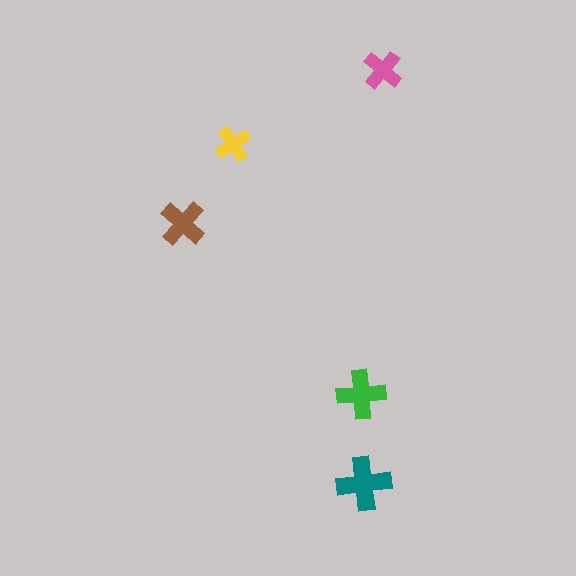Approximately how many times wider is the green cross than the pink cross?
About 1.5 times wider.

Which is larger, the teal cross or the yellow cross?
The teal one.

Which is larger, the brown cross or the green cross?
The green one.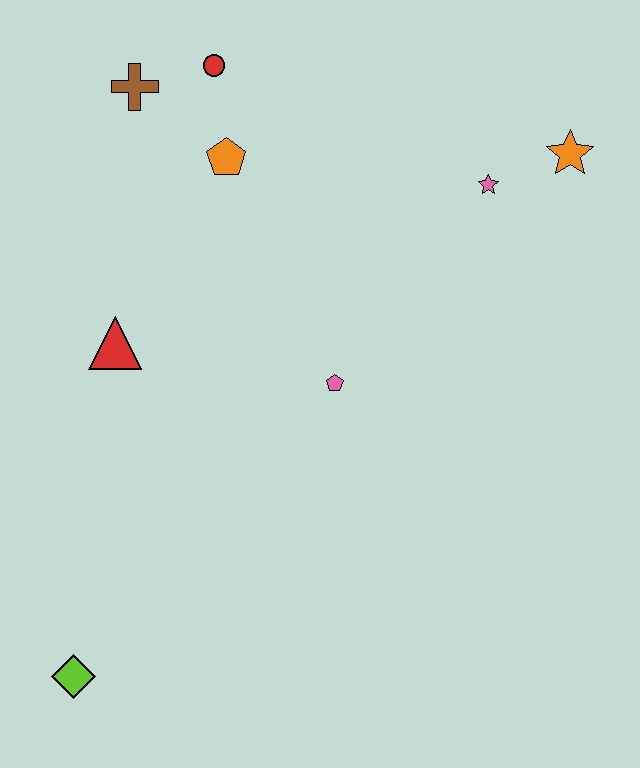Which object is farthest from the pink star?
The lime diamond is farthest from the pink star.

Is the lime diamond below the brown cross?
Yes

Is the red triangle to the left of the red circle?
Yes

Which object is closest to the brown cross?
The red circle is closest to the brown cross.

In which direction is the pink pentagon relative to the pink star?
The pink pentagon is below the pink star.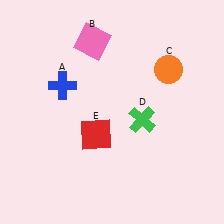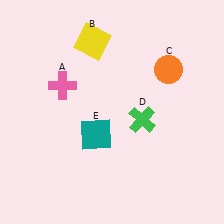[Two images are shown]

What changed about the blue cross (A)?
In Image 1, A is blue. In Image 2, it changed to pink.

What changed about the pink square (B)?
In Image 1, B is pink. In Image 2, it changed to yellow.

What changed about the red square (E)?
In Image 1, E is red. In Image 2, it changed to teal.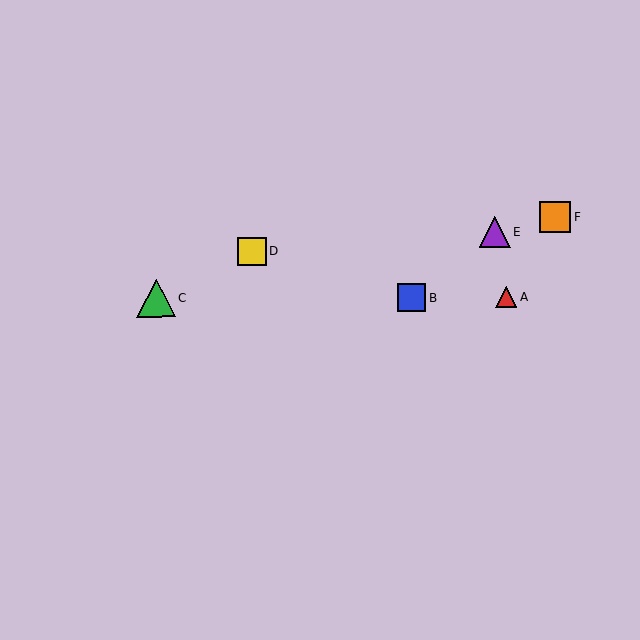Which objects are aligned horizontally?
Objects A, B, C are aligned horizontally.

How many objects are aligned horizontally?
3 objects (A, B, C) are aligned horizontally.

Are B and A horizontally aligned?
Yes, both are at y≈298.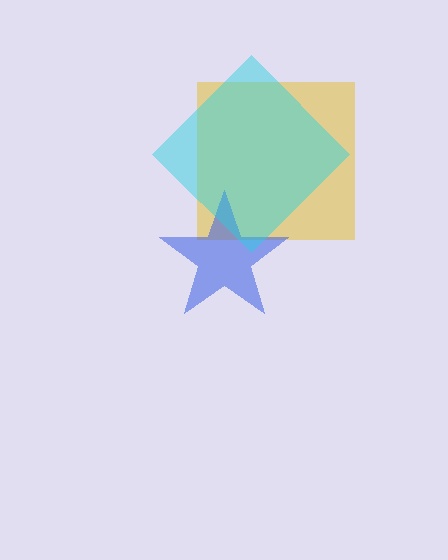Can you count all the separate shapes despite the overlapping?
Yes, there are 3 separate shapes.